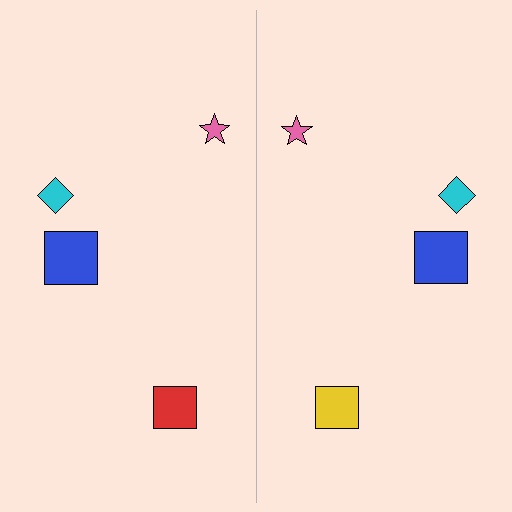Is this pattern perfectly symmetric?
No, the pattern is not perfectly symmetric. The yellow square on the right side breaks the symmetry — its mirror counterpart is red.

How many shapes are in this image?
There are 8 shapes in this image.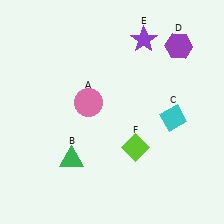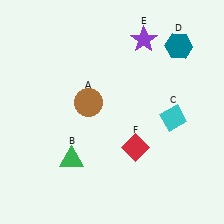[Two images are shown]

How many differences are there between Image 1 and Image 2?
There are 3 differences between the two images.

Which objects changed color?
A changed from pink to brown. D changed from purple to teal. F changed from lime to red.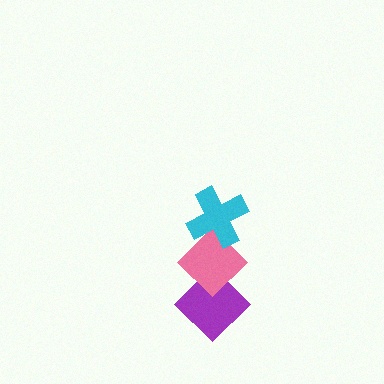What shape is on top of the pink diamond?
The cyan cross is on top of the pink diamond.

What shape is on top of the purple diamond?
The pink diamond is on top of the purple diamond.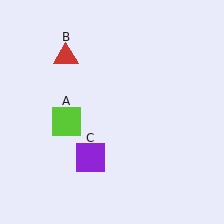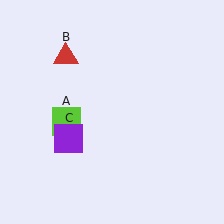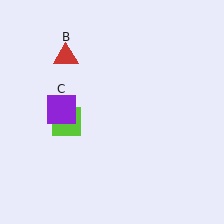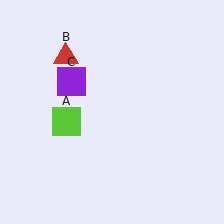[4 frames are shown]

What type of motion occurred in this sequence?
The purple square (object C) rotated clockwise around the center of the scene.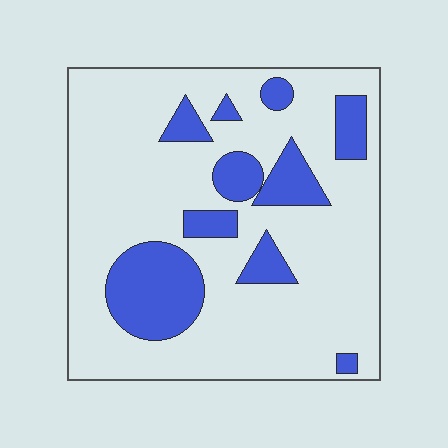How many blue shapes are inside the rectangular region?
10.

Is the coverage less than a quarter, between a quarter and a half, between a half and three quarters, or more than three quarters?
Less than a quarter.